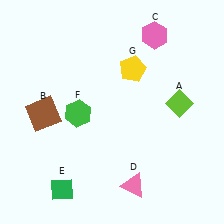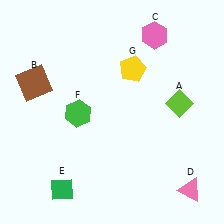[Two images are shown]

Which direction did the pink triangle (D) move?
The pink triangle (D) moved right.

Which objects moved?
The objects that moved are: the brown square (B), the pink triangle (D).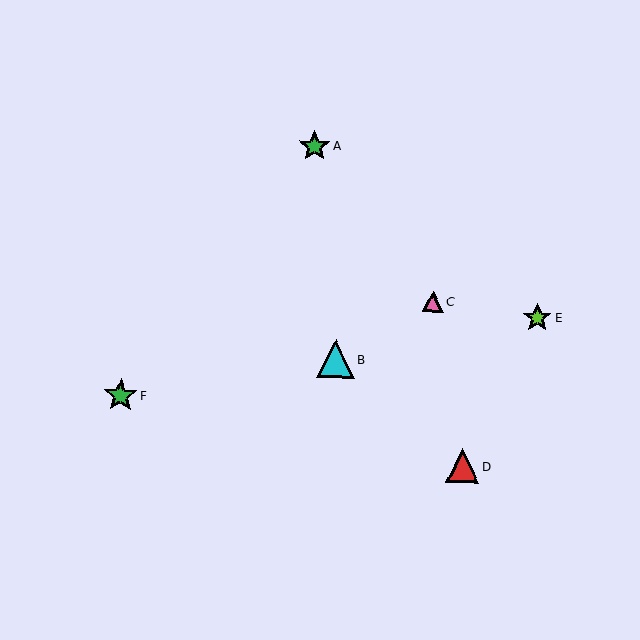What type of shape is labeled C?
Shape C is a pink triangle.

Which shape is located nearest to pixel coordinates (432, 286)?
The pink triangle (labeled C) at (433, 301) is nearest to that location.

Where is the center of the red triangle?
The center of the red triangle is at (462, 466).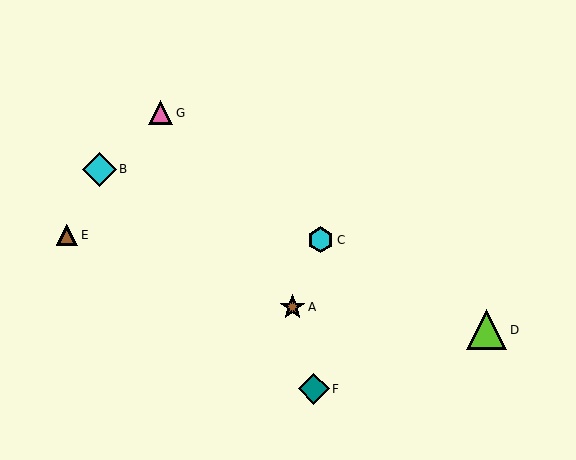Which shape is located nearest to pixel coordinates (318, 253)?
The cyan hexagon (labeled C) at (321, 240) is nearest to that location.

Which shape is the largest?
The lime triangle (labeled D) is the largest.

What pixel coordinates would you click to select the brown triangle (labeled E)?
Click at (67, 235) to select the brown triangle E.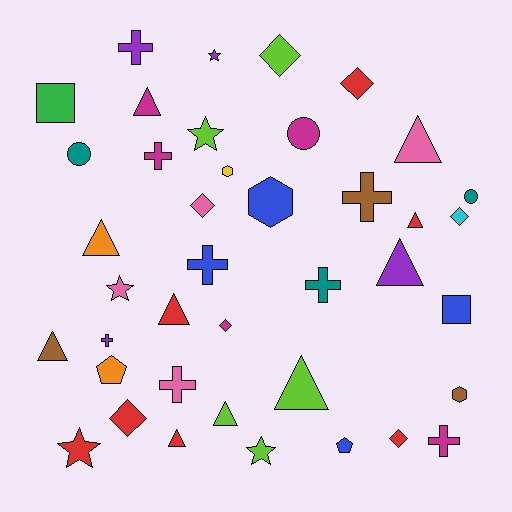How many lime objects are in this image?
There are 5 lime objects.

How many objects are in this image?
There are 40 objects.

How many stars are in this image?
There are 5 stars.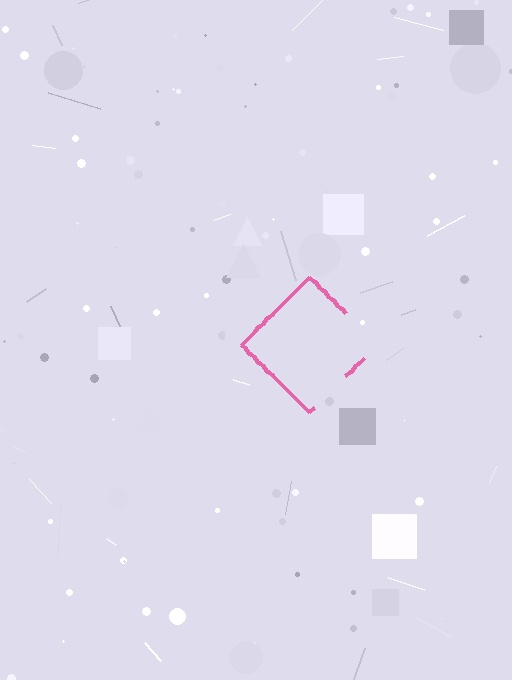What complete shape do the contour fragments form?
The contour fragments form a diamond.